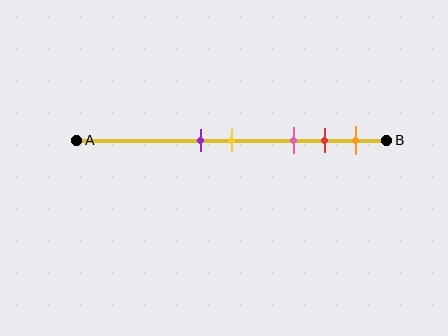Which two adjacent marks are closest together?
The purple and yellow marks are the closest adjacent pair.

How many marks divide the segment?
There are 5 marks dividing the segment.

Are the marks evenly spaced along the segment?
No, the marks are not evenly spaced.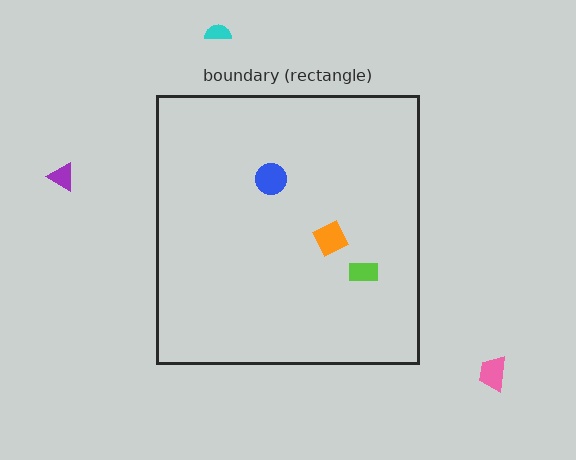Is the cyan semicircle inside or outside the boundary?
Outside.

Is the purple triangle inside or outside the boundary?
Outside.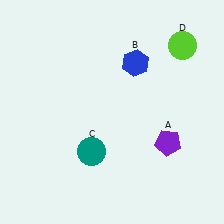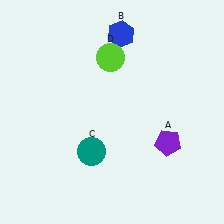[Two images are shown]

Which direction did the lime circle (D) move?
The lime circle (D) moved left.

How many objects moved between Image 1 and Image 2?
2 objects moved between the two images.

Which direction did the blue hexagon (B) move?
The blue hexagon (B) moved up.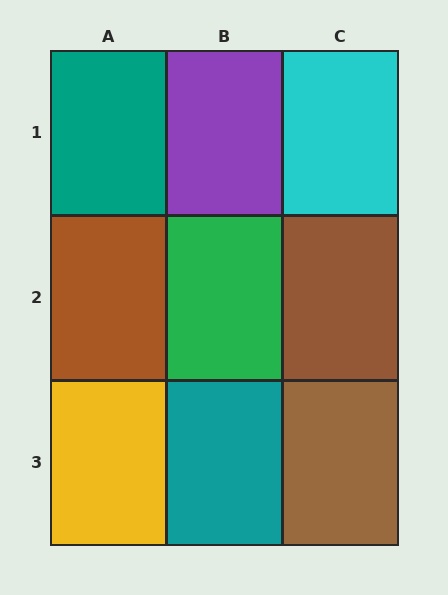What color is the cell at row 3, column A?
Yellow.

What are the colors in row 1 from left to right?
Teal, purple, cyan.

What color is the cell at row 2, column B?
Green.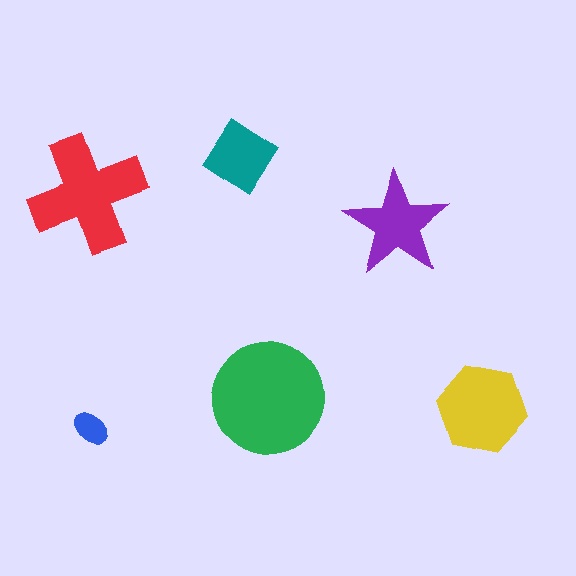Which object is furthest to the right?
The yellow hexagon is rightmost.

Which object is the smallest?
The blue ellipse.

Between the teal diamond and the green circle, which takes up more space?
The green circle.